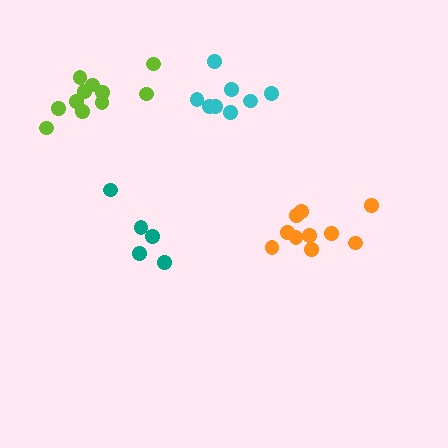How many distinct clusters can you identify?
There are 4 distinct clusters.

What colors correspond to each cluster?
The clusters are colored: cyan, teal, orange, lime.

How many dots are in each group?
Group 1: 8 dots, Group 2: 5 dots, Group 3: 10 dots, Group 4: 11 dots (34 total).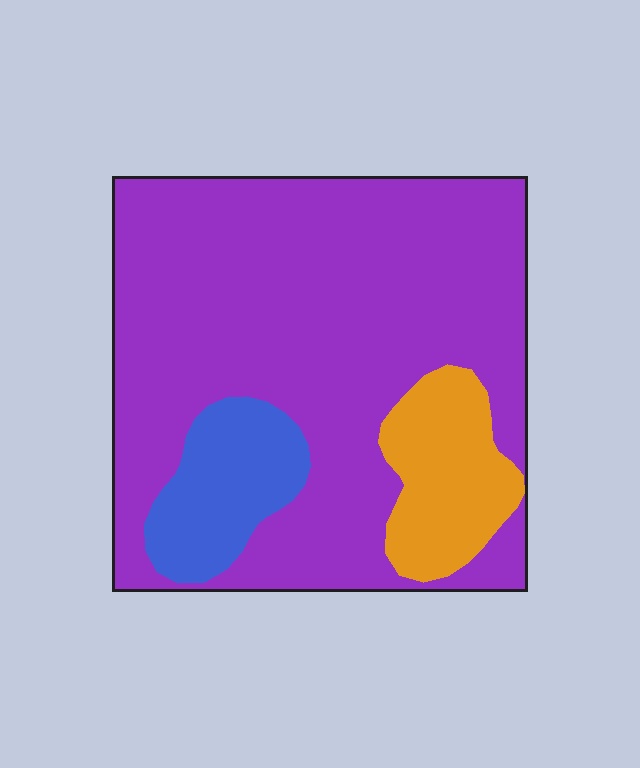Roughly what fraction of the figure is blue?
Blue covers around 10% of the figure.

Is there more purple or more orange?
Purple.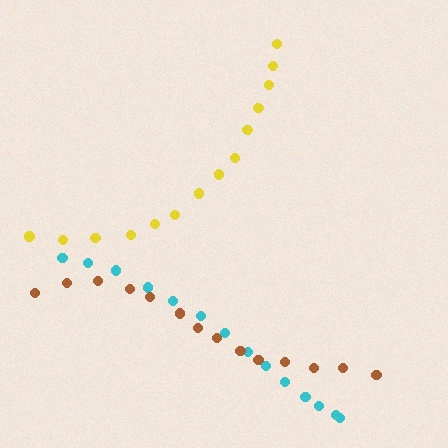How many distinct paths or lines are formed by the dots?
There are 3 distinct paths.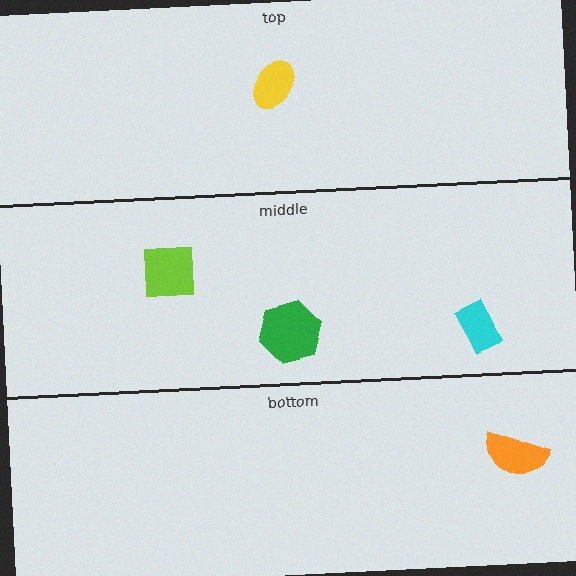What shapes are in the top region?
The yellow ellipse.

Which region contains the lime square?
The middle region.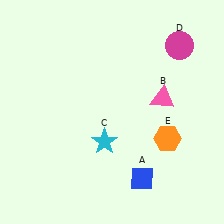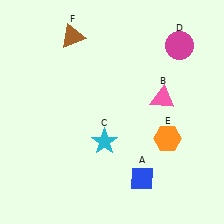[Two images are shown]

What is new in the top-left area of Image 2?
A brown triangle (F) was added in the top-left area of Image 2.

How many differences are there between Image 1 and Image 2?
There is 1 difference between the two images.